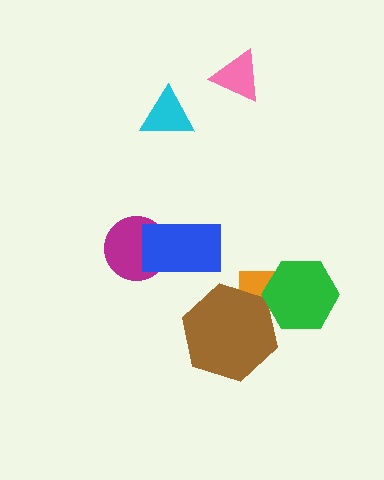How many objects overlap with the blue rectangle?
1 object overlaps with the blue rectangle.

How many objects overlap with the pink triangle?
0 objects overlap with the pink triangle.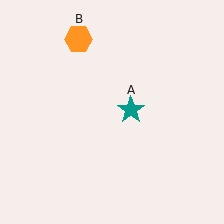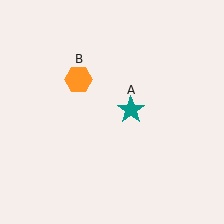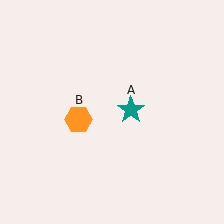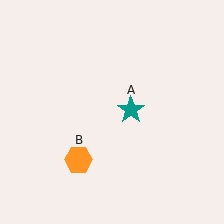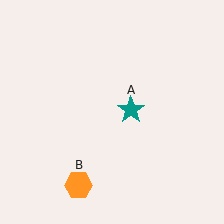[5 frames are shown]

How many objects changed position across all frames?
1 object changed position: orange hexagon (object B).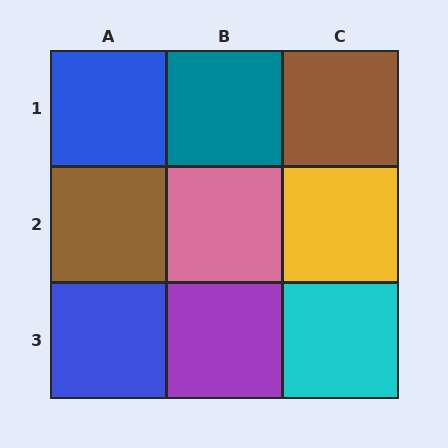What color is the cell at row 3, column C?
Cyan.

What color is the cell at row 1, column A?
Blue.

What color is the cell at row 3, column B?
Purple.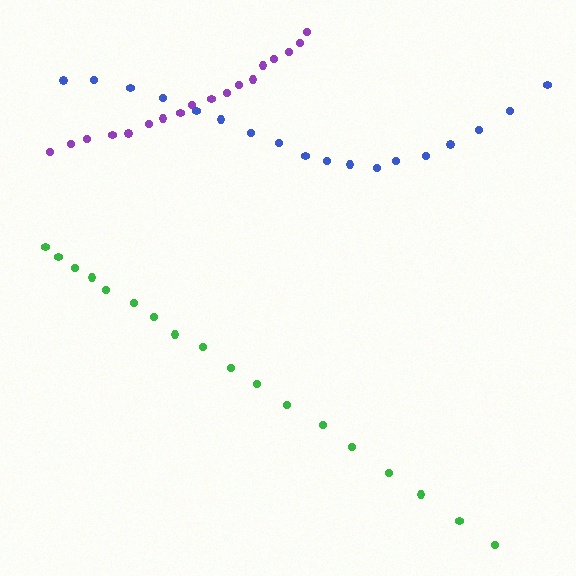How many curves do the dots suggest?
There are 3 distinct paths.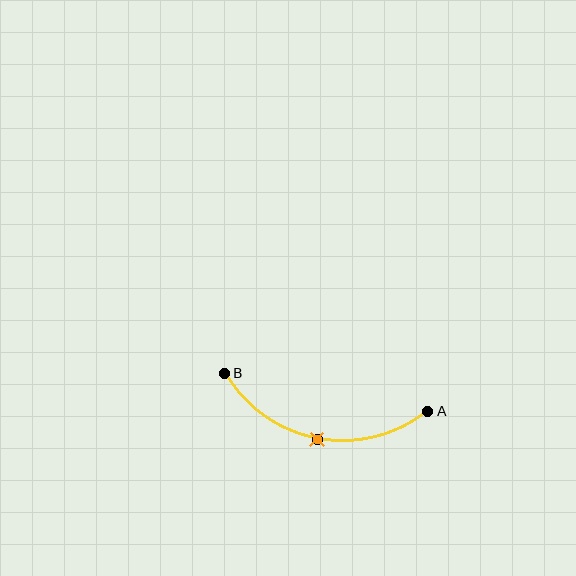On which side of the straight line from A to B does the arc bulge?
The arc bulges below the straight line connecting A and B.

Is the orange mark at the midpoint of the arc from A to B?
Yes. The orange mark lies on the arc at equal arc-length from both A and B — it is the arc midpoint.